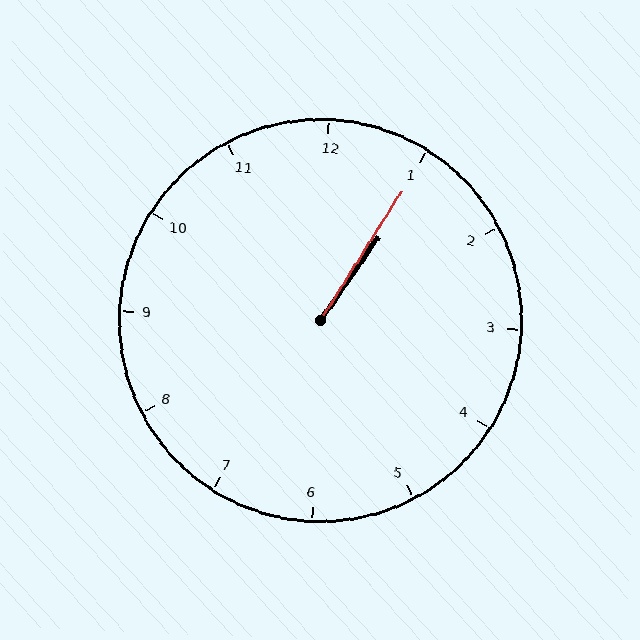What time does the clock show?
1:05.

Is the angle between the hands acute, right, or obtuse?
It is acute.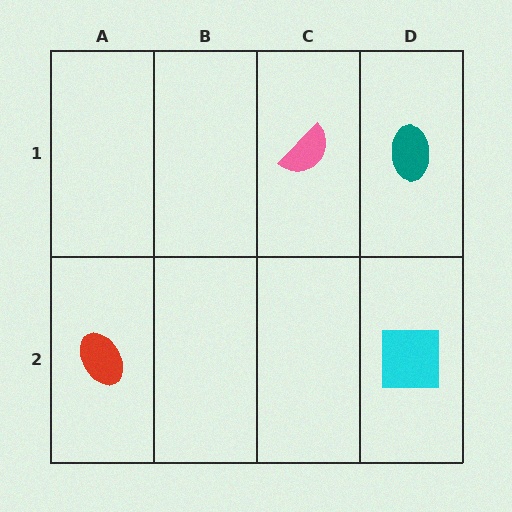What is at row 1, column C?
A pink semicircle.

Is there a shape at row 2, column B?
No, that cell is empty.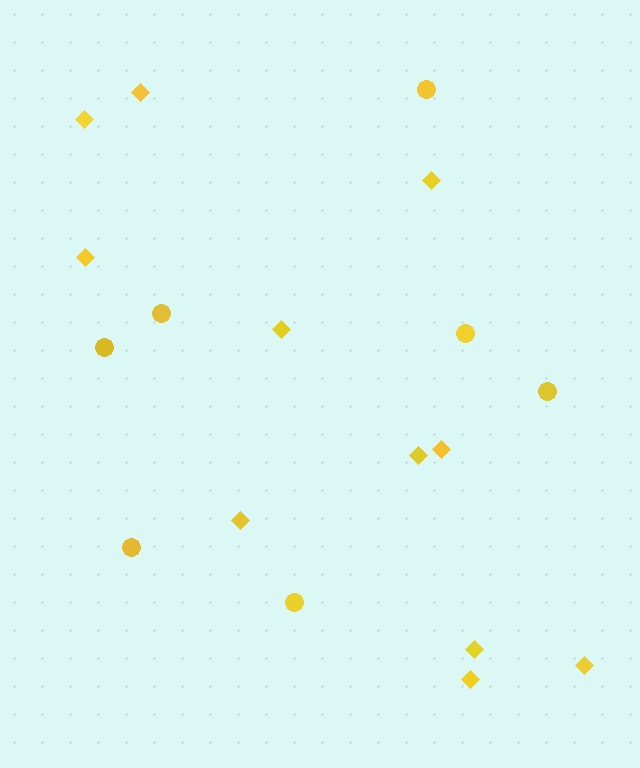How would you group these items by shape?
There are 2 groups: one group of circles (7) and one group of diamonds (11).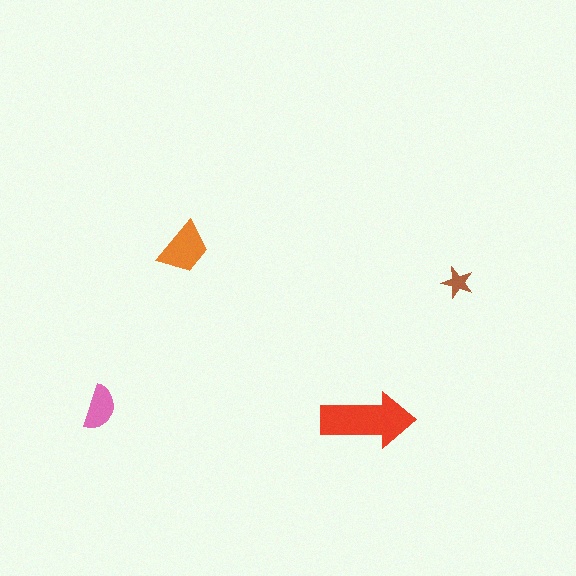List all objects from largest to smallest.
The red arrow, the orange trapezoid, the pink semicircle, the brown star.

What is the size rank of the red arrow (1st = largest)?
1st.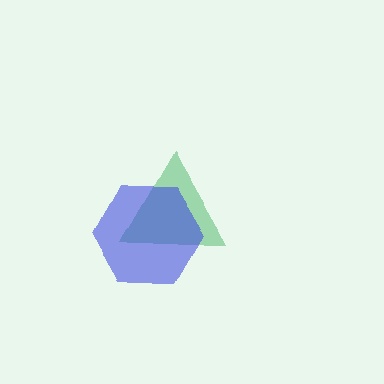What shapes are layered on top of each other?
The layered shapes are: a green triangle, a blue hexagon.